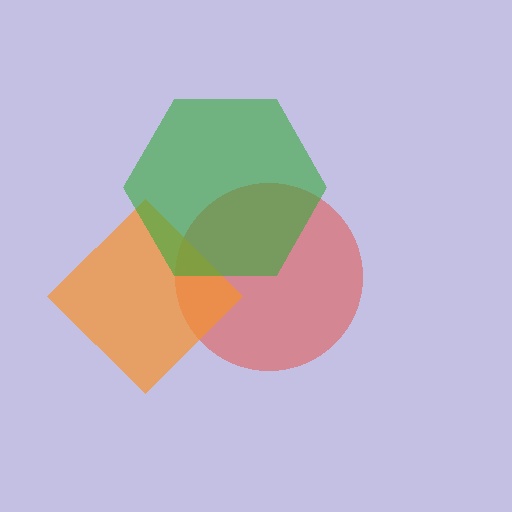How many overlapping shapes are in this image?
There are 3 overlapping shapes in the image.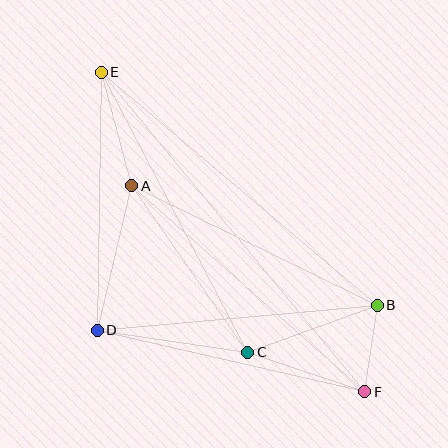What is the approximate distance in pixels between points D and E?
The distance between D and E is approximately 258 pixels.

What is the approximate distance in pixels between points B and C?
The distance between B and C is approximately 138 pixels.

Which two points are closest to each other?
Points B and F are closest to each other.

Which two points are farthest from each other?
Points E and F are farthest from each other.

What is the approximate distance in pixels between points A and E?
The distance between A and E is approximately 118 pixels.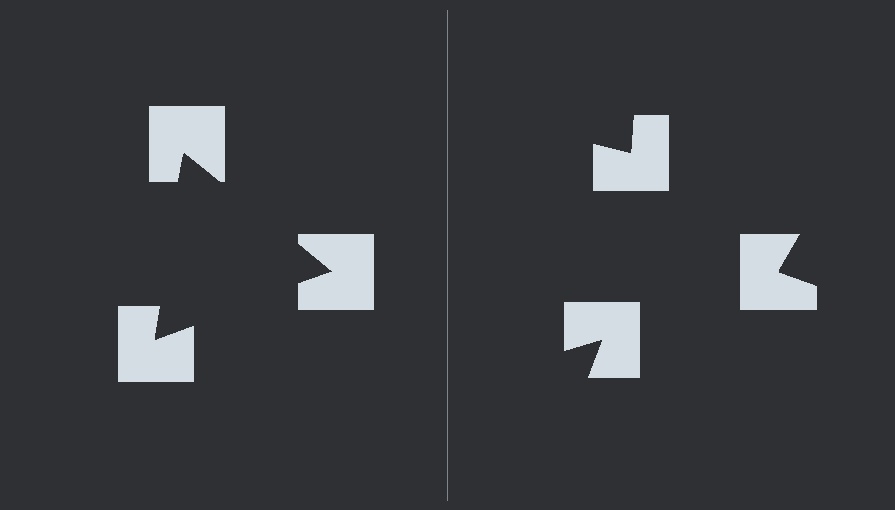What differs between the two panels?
The notched squares are positioned identically on both sides; only the wedge orientations differ. On the left they align to a triangle; on the right they are misaligned.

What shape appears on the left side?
An illusory triangle.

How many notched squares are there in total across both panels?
6 — 3 on each side.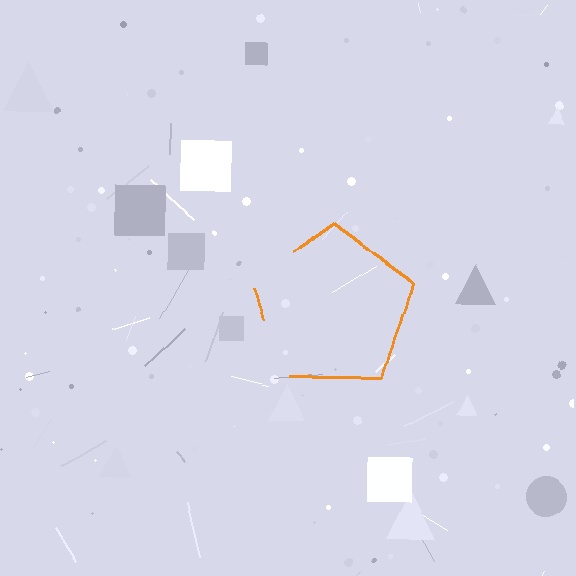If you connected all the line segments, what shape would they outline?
They would outline a pentagon.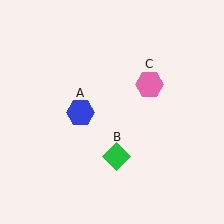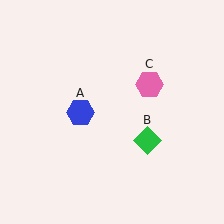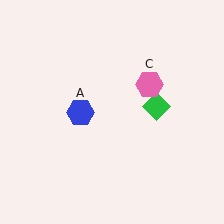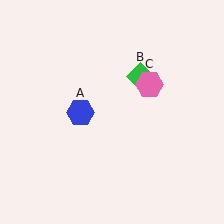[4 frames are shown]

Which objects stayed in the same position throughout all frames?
Blue hexagon (object A) and pink hexagon (object C) remained stationary.